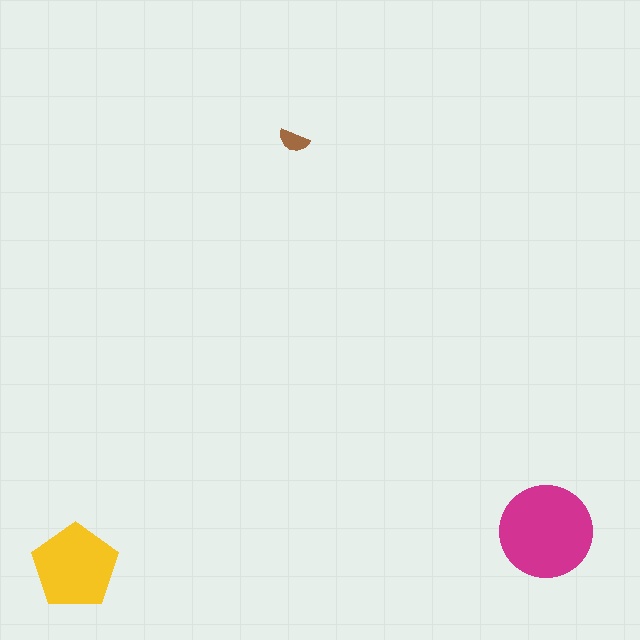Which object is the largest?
The magenta circle.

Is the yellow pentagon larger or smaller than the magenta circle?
Smaller.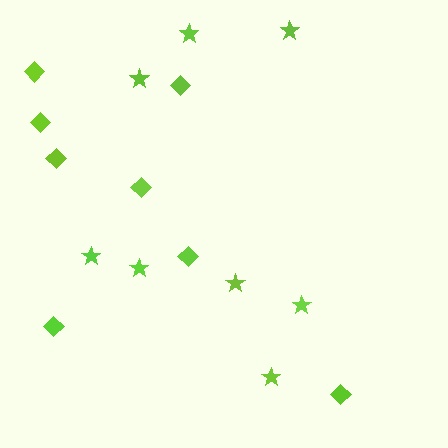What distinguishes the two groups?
There are 2 groups: one group of stars (8) and one group of diamonds (8).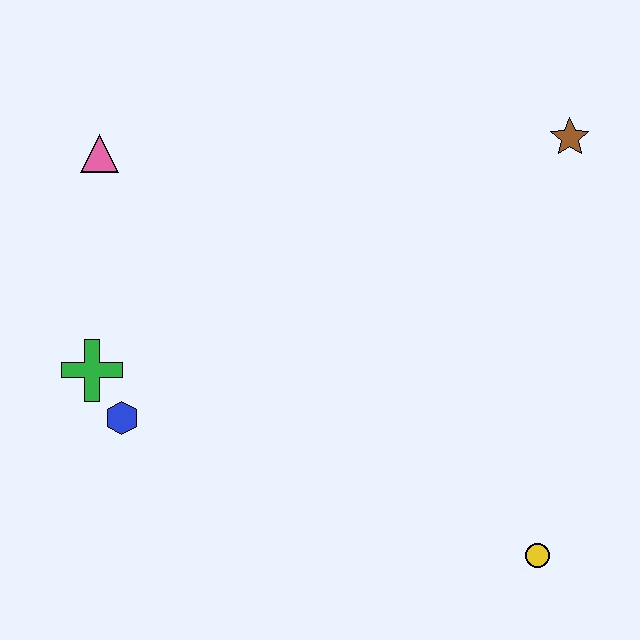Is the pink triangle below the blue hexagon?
No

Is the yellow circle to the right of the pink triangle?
Yes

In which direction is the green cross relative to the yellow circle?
The green cross is to the left of the yellow circle.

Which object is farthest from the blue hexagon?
The brown star is farthest from the blue hexagon.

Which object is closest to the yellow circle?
The brown star is closest to the yellow circle.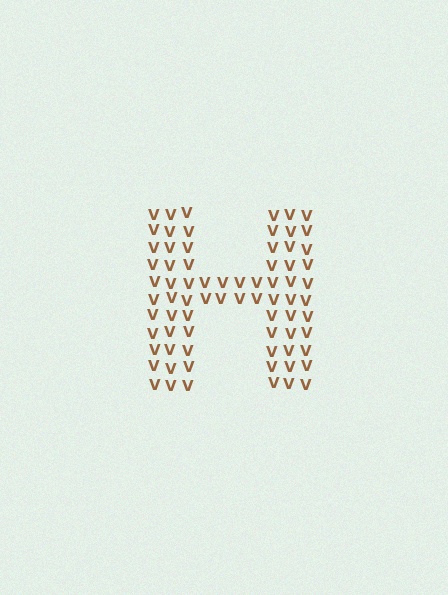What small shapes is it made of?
It is made of small letter V's.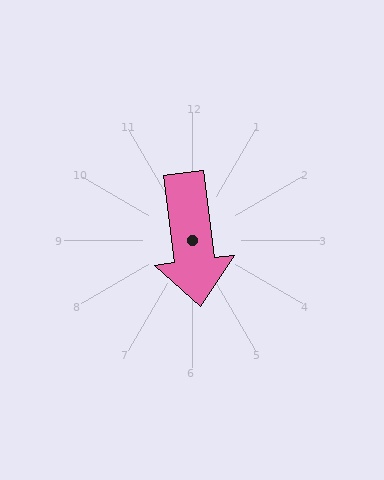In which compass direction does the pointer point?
South.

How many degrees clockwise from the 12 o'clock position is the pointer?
Approximately 173 degrees.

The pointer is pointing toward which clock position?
Roughly 6 o'clock.